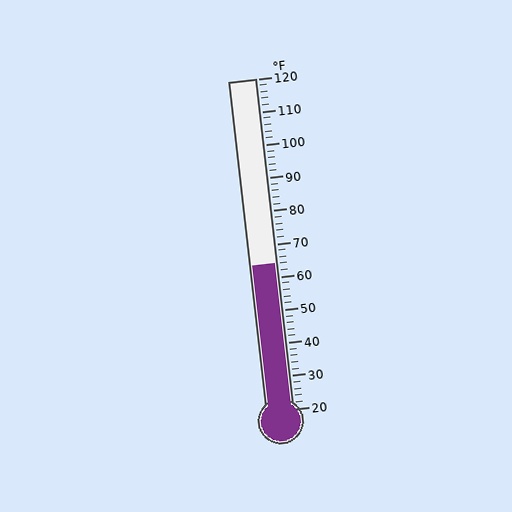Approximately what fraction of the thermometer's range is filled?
The thermometer is filled to approximately 45% of its range.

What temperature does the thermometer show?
The thermometer shows approximately 64°F.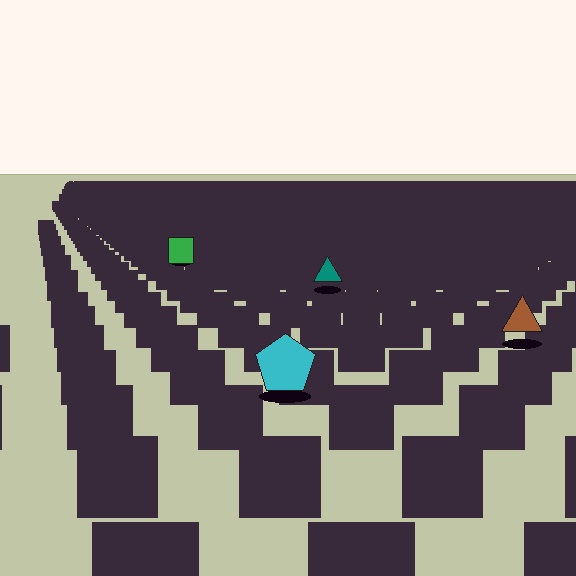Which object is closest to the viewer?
The cyan pentagon is closest. The texture marks near it are larger and more spread out.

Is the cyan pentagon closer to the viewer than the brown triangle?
Yes. The cyan pentagon is closer — you can tell from the texture gradient: the ground texture is coarser near it.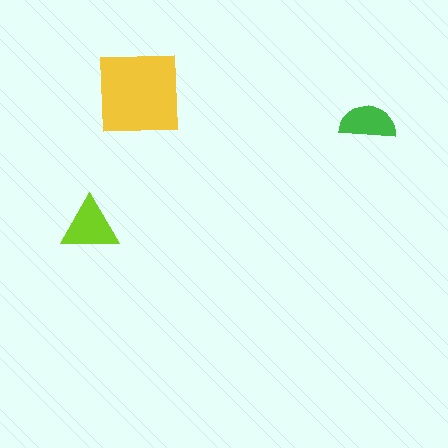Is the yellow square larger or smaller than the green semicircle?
Larger.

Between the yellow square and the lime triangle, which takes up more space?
The yellow square.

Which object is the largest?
The yellow square.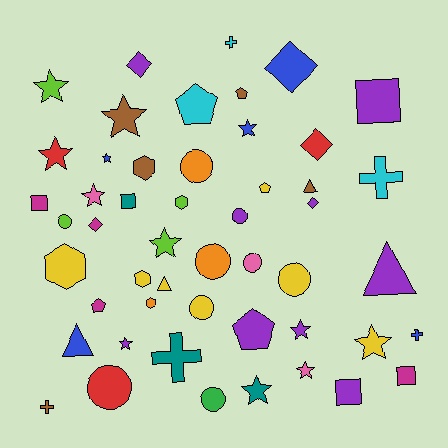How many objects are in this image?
There are 50 objects.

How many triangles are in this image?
There are 4 triangles.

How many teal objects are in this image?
There are 3 teal objects.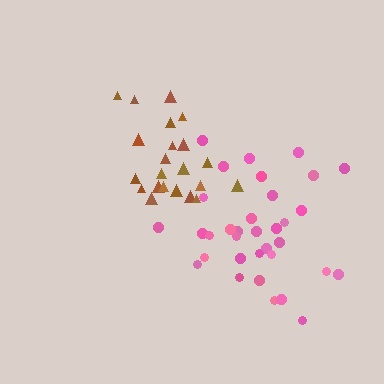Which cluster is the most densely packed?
Brown.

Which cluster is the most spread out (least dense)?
Pink.